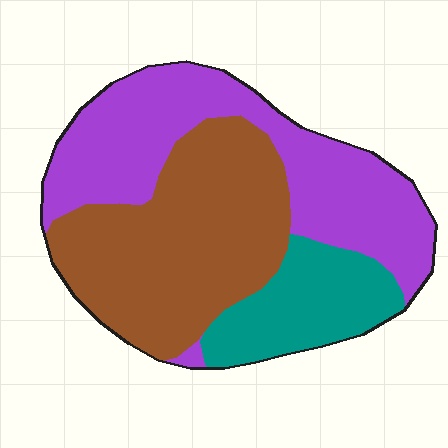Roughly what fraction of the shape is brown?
Brown covers 42% of the shape.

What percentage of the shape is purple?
Purple takes up between a third and a half of the shape.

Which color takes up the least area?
Teal, at roughly 20%.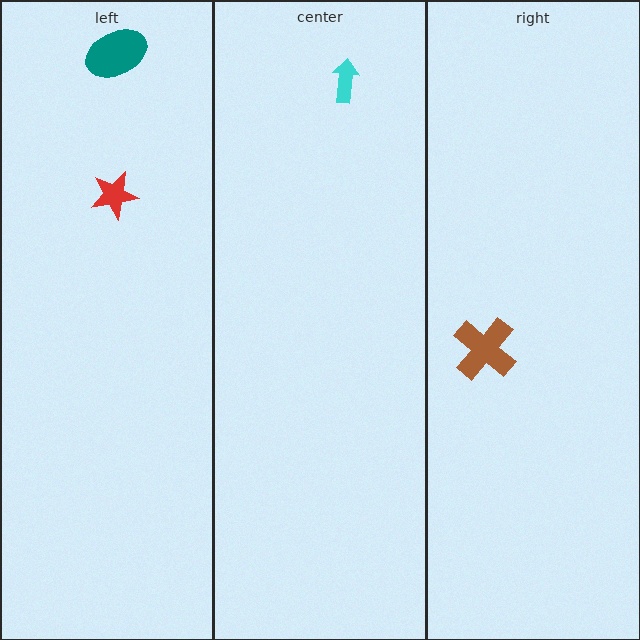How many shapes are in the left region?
2.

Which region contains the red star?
The left region.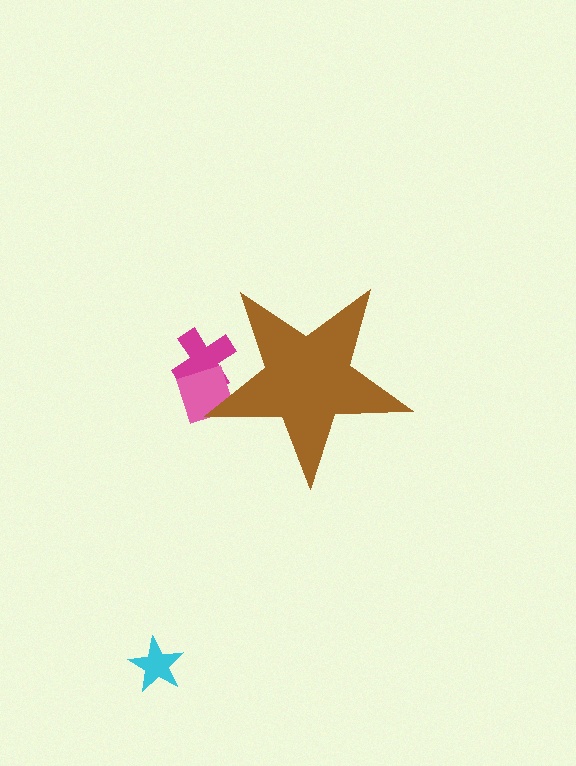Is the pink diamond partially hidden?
Yes, the pink diamond is partially hidden behind the brown star.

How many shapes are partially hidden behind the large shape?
2 shapes are partially hidden.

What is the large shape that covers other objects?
A brown star.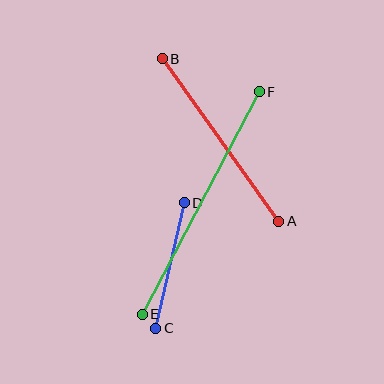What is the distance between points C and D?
The distance is approximately 128 pixels.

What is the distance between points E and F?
The distance is approximately 251 pixels.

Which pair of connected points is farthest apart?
Points E and F are farthest apart.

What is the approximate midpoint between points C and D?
The midpoint is at approximately (170, 266) pixels.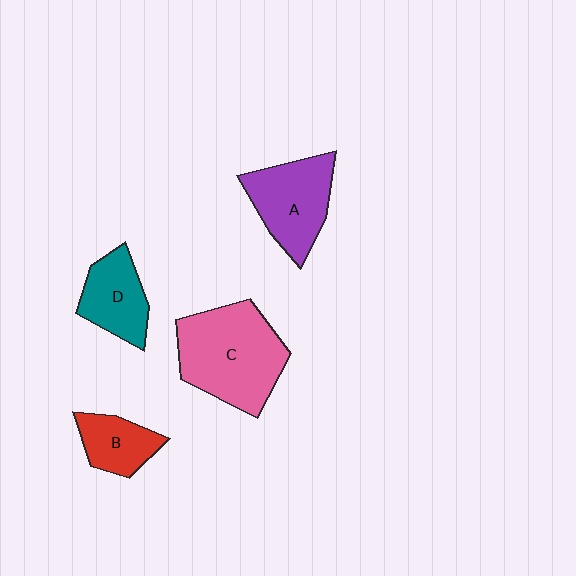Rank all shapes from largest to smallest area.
From largest to smallest: C (pink), A (purple), D (teal), B (red).